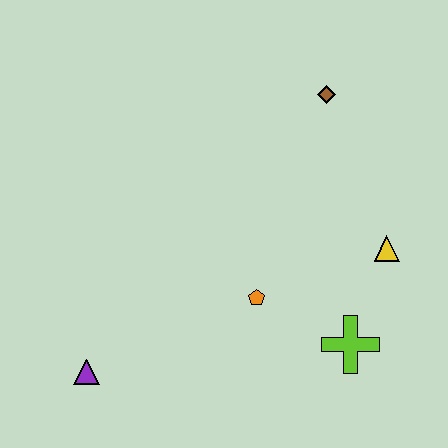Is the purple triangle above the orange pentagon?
No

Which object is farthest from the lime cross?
The purple triangle is farthest from the lime cross.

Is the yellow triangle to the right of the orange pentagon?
Yes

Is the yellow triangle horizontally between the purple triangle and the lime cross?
No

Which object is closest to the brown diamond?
The yellow triangle is closest to the brown diamond.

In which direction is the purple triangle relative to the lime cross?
The purple triangle is to the left of the lime cross.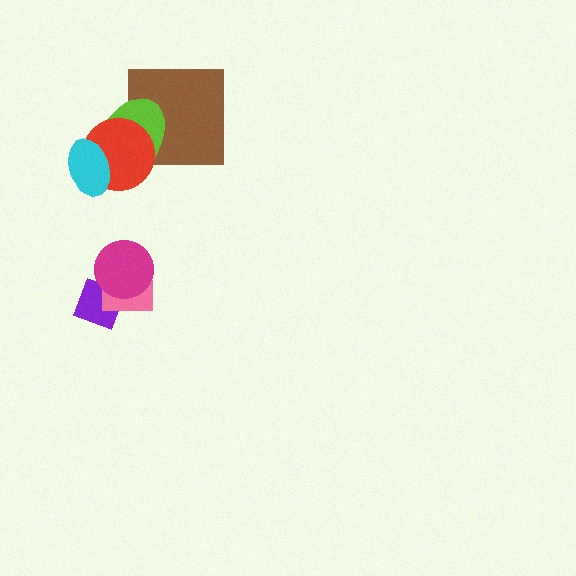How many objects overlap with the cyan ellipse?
2 objects overlap with the cyan ellipse.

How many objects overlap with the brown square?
2 objects overlap with the brown square.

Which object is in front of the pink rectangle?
The magenta circle is in front of the pink rectangle.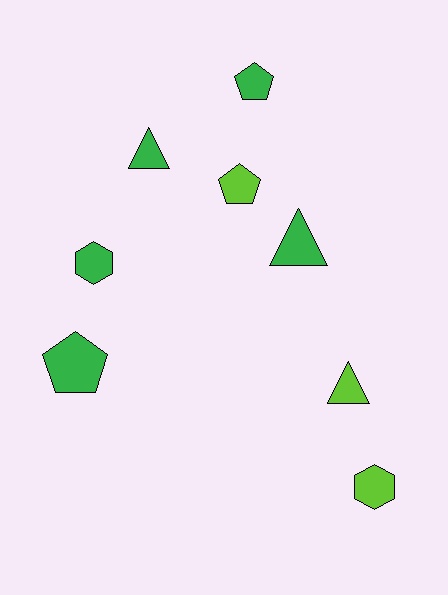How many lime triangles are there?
There is 1 lime triangle.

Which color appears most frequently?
Green, with 5 objects.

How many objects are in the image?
There are 8 objects.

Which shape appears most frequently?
Pentagon, with 3 objects.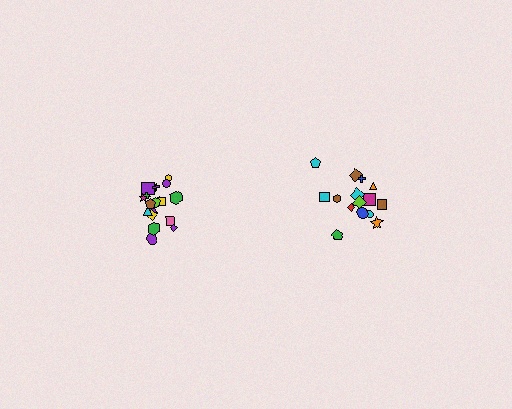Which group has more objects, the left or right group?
The left group.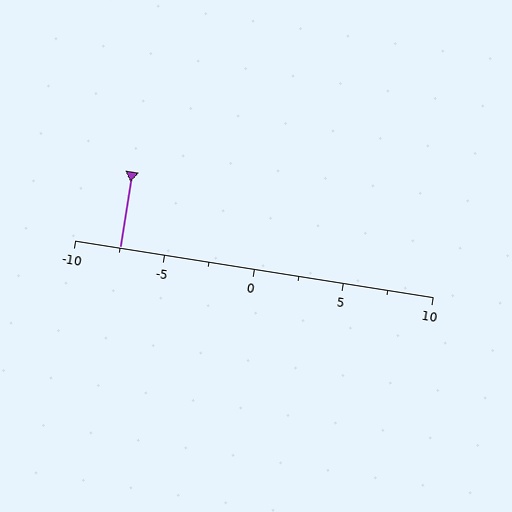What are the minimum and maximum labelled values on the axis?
The axis runs from -10 to 10.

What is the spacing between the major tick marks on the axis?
The major ticks are spaced 5 apart.